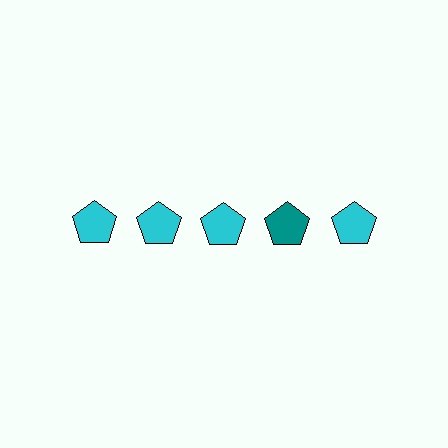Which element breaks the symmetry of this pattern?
The teal pentagon in the top row, second from right column breaks the symmetry. All other shapes are cyan pentagons.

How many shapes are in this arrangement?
There are 5 shapes arranged in a grid pattern.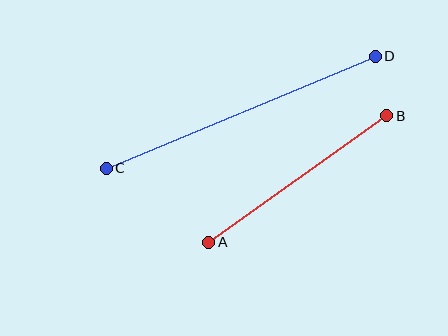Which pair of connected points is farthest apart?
Points C and D are farthest apart.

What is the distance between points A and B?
The distance is approximately 218 pixels.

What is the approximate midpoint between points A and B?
The midpoint is at approximately (298, 179) pixels.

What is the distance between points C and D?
The distance is approximately 292 pixels.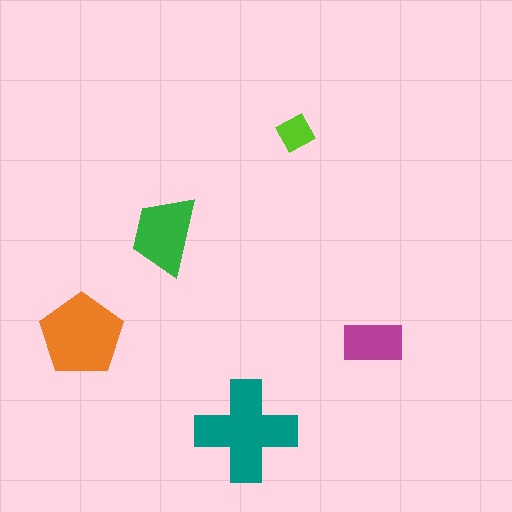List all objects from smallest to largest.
The lime diamond, the magenta rectangle, the green trapezoid, the orange pentagon, the teal cross.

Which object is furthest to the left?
The orange pentagon is leftmost.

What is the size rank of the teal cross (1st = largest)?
1st.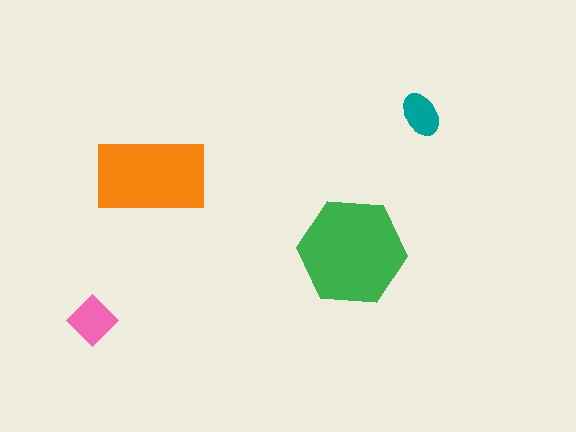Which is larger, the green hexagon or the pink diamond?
The green hexagon.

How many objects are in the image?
There are 4 objects in the image.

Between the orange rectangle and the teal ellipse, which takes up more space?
The orange rectangle.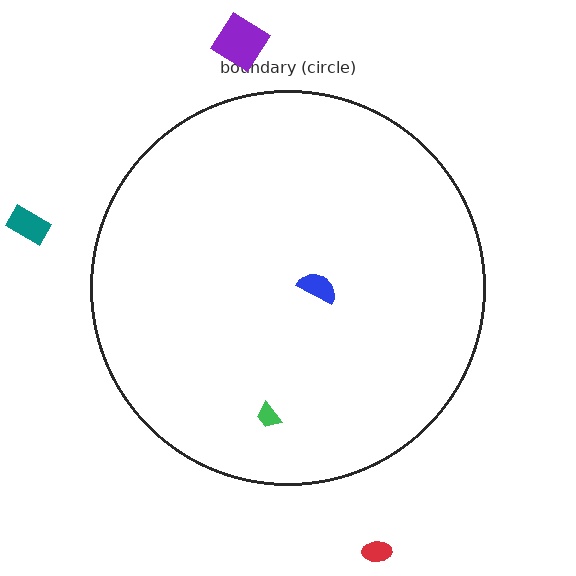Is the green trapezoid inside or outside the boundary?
Inside.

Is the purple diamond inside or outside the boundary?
Outside.